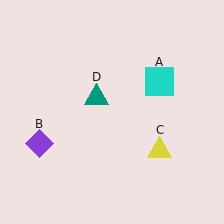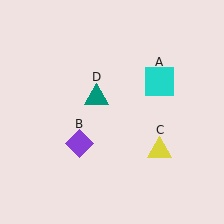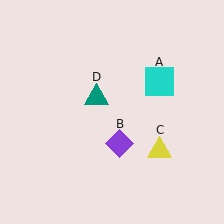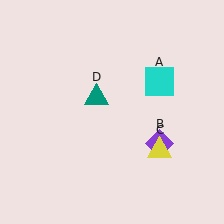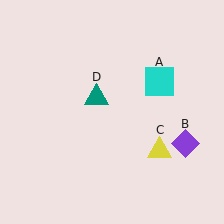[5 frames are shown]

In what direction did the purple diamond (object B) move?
The purple diamond (object B) moved right.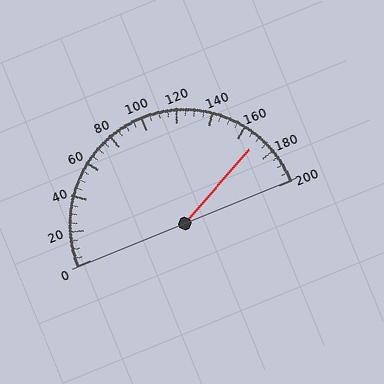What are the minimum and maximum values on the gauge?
The gauge ranges from 0 to 200.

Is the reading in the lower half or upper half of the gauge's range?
The reading is in the upper half of the range (0 to 200).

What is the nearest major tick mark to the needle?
The nearest major tick mark is 160.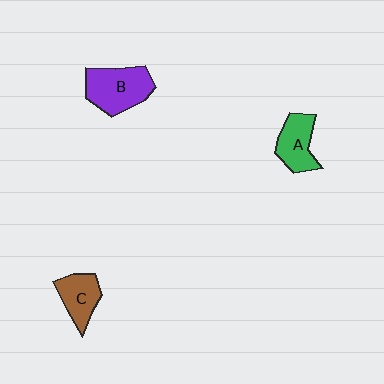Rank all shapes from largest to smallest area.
From largest to smallest: B (purple), A (green), C (brown).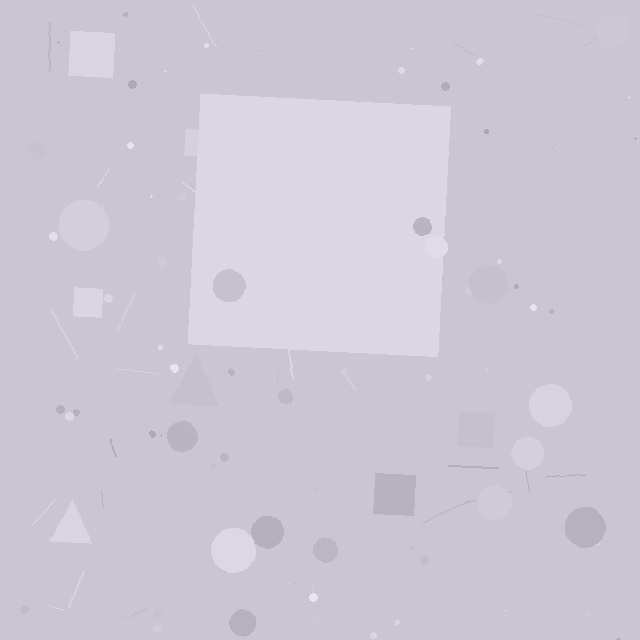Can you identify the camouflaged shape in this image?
The camouflaged shape is a square.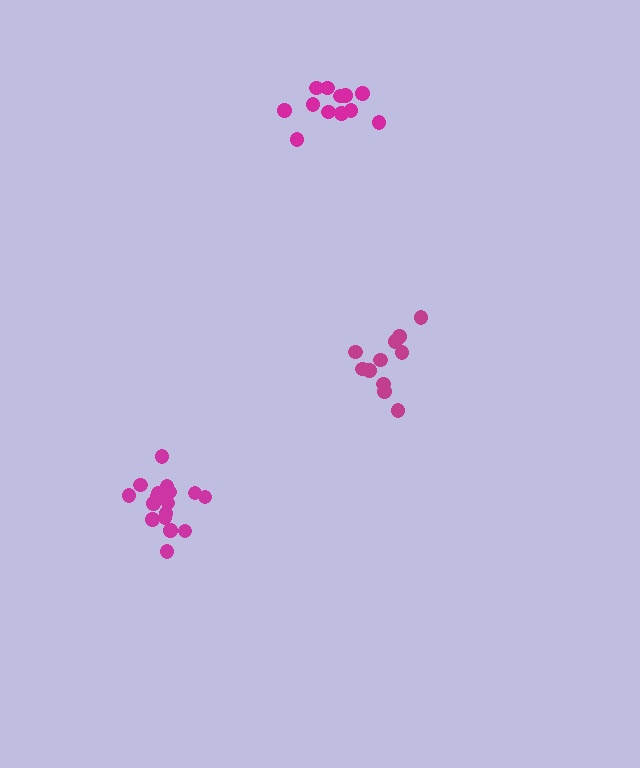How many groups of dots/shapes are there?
There are 3 groups.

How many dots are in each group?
Group 1: 11 dots, Group 2: 17 dots, Group 3: 12 dots (40 total).